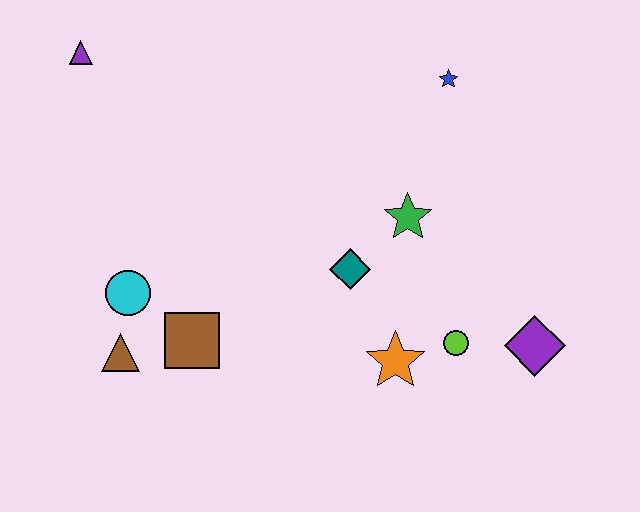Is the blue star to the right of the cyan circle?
Yes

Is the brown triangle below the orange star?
No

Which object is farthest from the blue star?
The brown triangle is farthest from the blue star.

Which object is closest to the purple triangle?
The cyan circle is closest to the purple triangle.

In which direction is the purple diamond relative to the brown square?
The purple diamond is to the right of the brown square.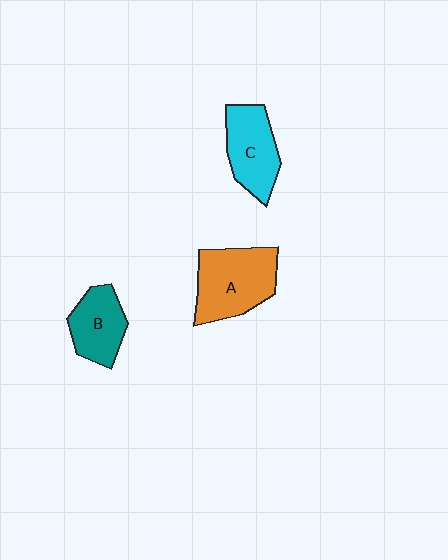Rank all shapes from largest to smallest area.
From largest to smallest: A (orange), C (cyan), B (teal).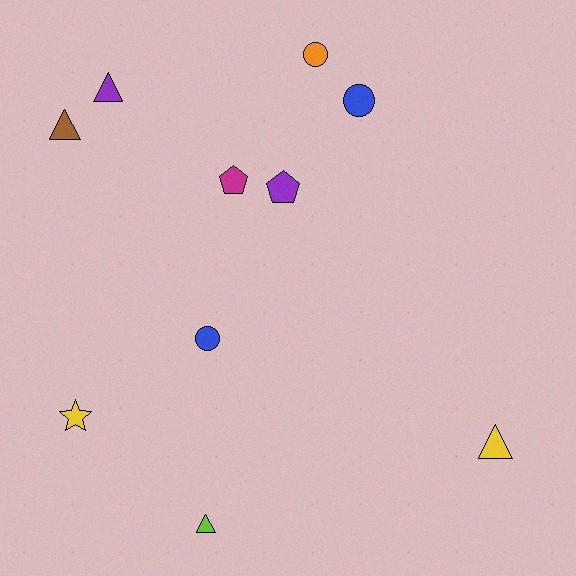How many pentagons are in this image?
There are 2 pentagons.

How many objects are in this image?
There are 10 objects.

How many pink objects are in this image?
There are no pink objects.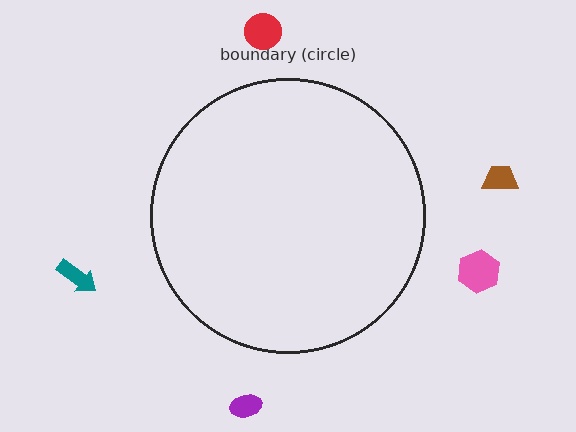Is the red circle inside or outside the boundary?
Outside.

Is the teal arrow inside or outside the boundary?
Outside.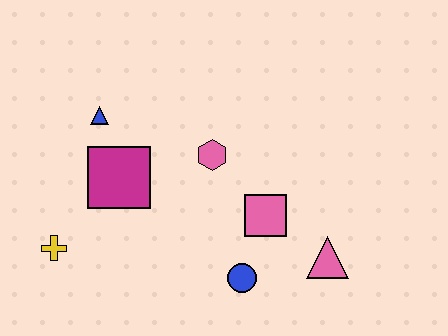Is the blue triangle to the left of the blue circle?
Yes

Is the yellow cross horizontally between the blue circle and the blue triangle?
No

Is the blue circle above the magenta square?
No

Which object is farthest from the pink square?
The yellow cross is farthest from the pink square.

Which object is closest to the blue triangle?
The magenta square is closest to the blue triangle.